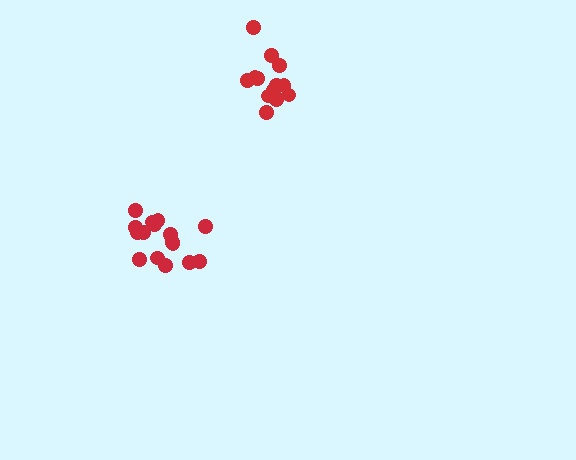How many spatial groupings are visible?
There are 2 spatial groupings.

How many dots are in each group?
Group 1: 16 dots, Group 2: 14 dots (30 total).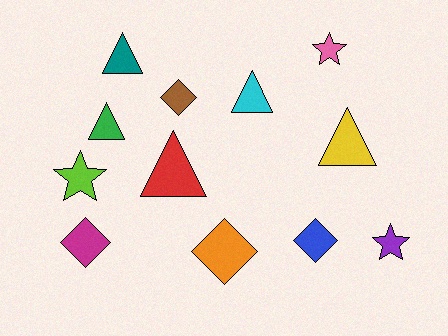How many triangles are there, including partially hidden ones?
There are 5 triangles.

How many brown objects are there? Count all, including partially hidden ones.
There is 1 brown object.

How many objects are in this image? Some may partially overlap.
There are 12 objects.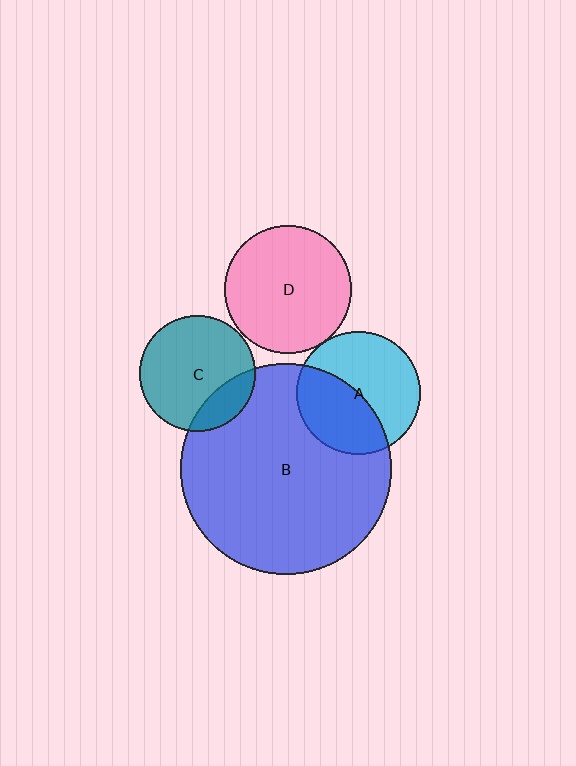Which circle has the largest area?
Circle B (blue).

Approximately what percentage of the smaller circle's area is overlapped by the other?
Approximately 20%.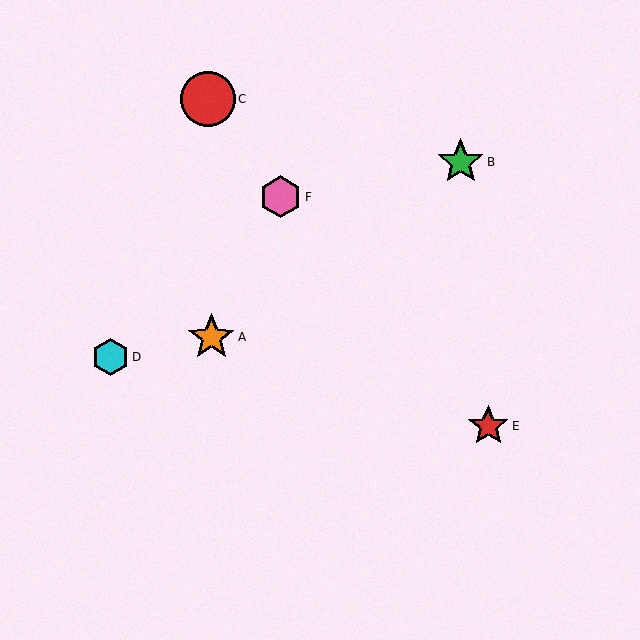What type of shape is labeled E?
Shape E is a red star.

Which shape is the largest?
The red circle (labeled C) is the largest.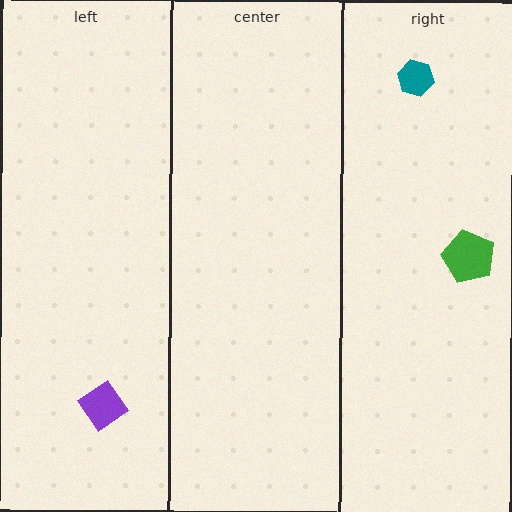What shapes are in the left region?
The purple diamond.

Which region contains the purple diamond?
The left region.